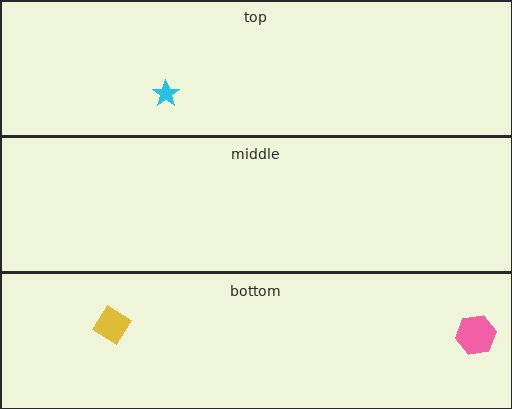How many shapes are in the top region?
1.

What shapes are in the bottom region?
The pink hexagon, the yellow diamond.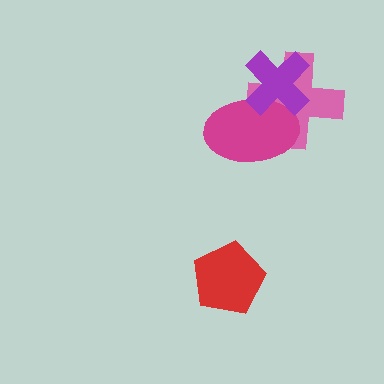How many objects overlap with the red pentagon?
0 objects overlap with the red pentagon.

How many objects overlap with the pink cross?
2 objects overlap with the pink cross.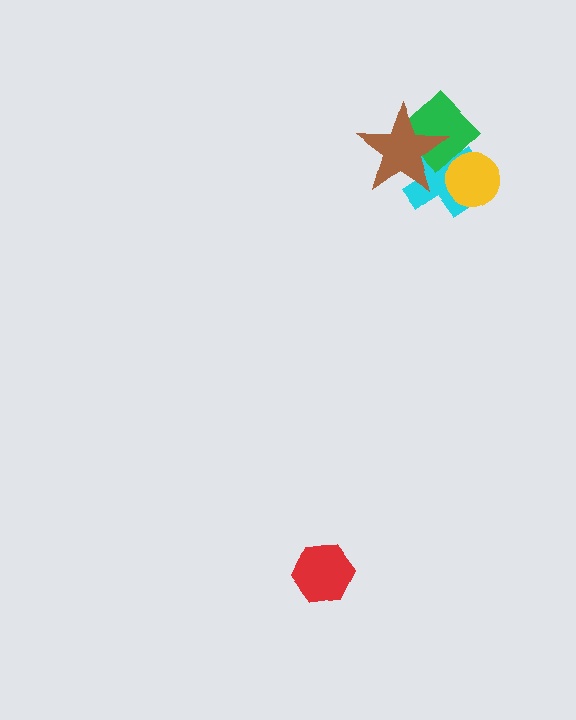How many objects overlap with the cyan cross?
3 objects overlap with the cyan cross.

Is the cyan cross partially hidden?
Yes, it is partially covered by another shape.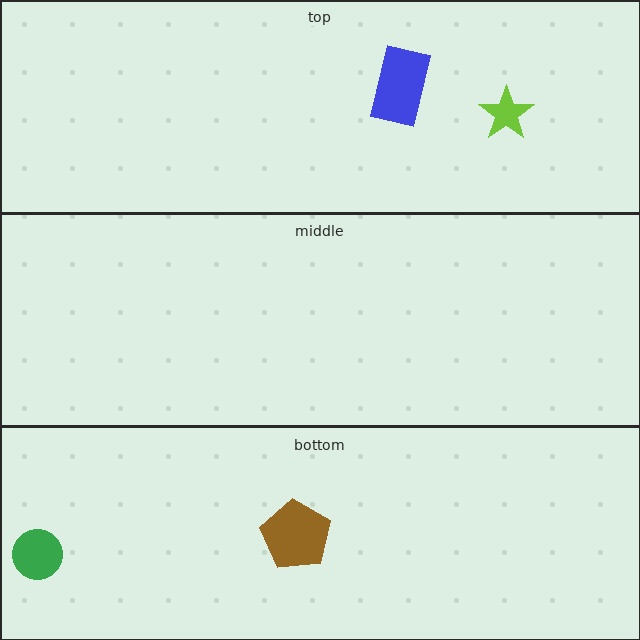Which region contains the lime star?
The top region.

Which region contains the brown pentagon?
The bottom region.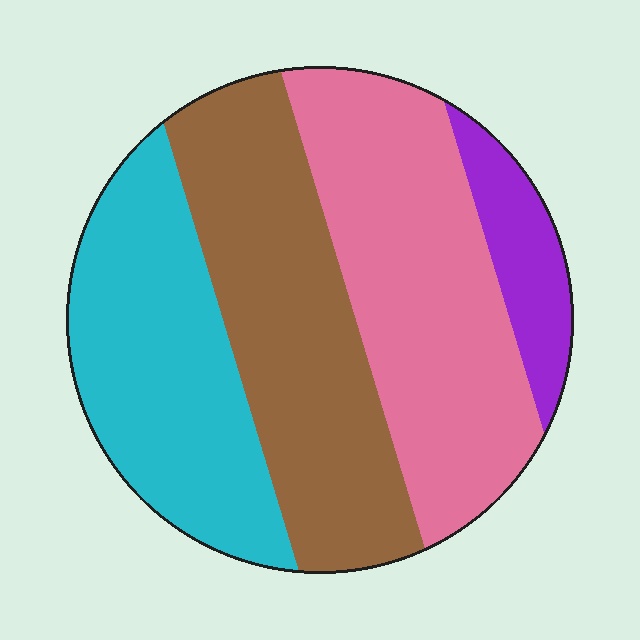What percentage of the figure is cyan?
Cyan covers around 25% of the figure.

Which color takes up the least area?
Purple, at roughly 10%.